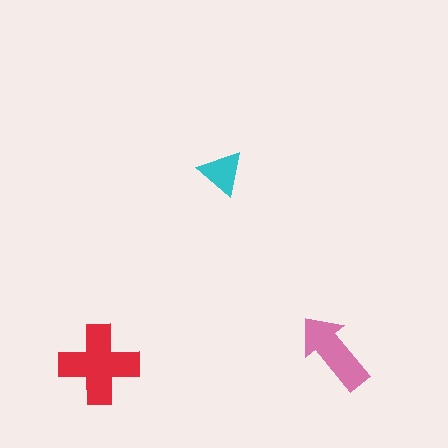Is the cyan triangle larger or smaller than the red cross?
Smaller.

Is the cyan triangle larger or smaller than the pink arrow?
Smaller.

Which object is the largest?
The red cross.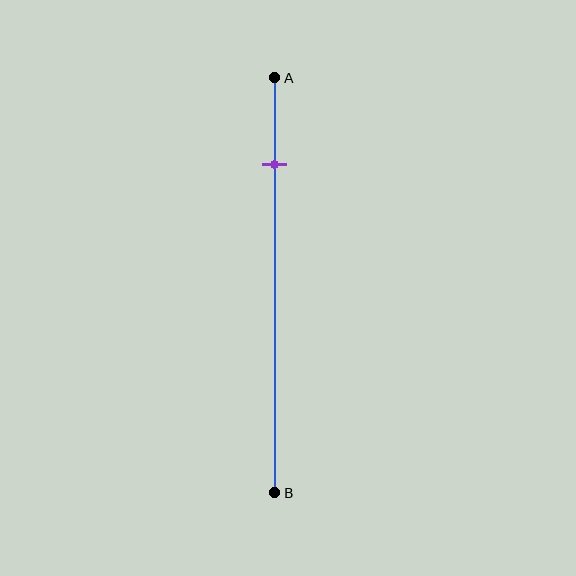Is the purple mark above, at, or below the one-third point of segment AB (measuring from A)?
The purple mark is above the one-third point of segment AB.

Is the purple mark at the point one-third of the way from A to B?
No, the mark is at about 20% from A, not at the 33% one-third point.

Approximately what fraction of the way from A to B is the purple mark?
The purple mark is approximately 20% of the way from A to B.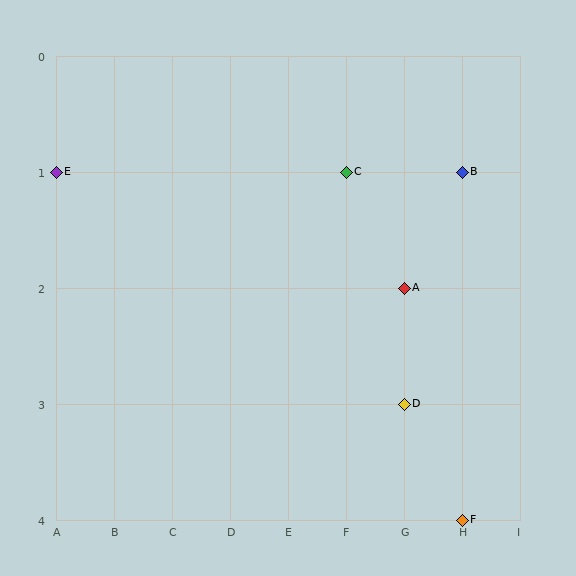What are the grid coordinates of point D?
Point D is at grid coordinates (G, 3).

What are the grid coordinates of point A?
Point A is at grid coordinates (G, 2).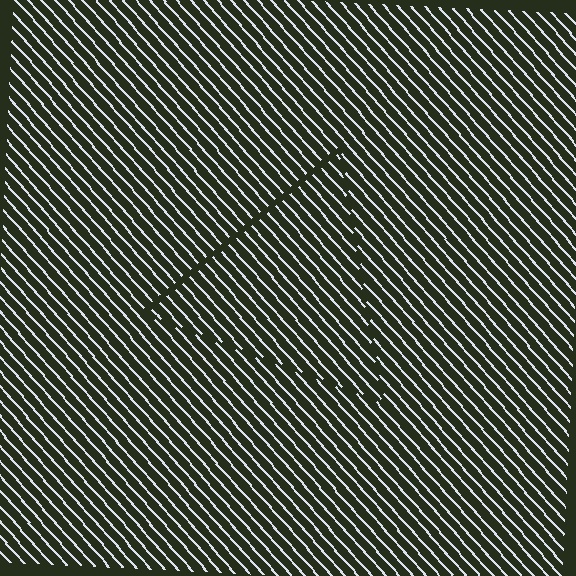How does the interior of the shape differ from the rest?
The interior of the shape contains the same grating, shifted by half a period — the contour is defined by the phase discontinuity where line-ends from the inner and outer gratings abut.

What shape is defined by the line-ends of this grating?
An illusory triangle. The interior of the shape contains the same grating, shifted by half a period — the contour is defined by the phase discontinuity where line-ends from the inner and outer gratings abut.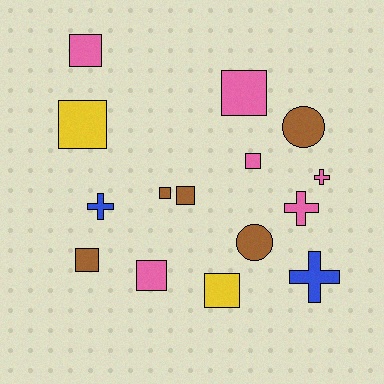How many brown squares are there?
There are 3 brown squares.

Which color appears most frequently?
Pink, with 6 objects.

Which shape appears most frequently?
Square, with 9 objects.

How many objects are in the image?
There are 15 objects.